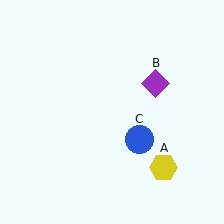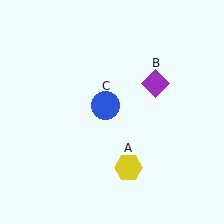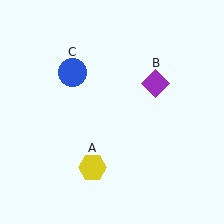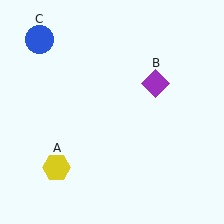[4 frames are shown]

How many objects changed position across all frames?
2 objects changed position: yellow hexagon (object A), blue circle (object C).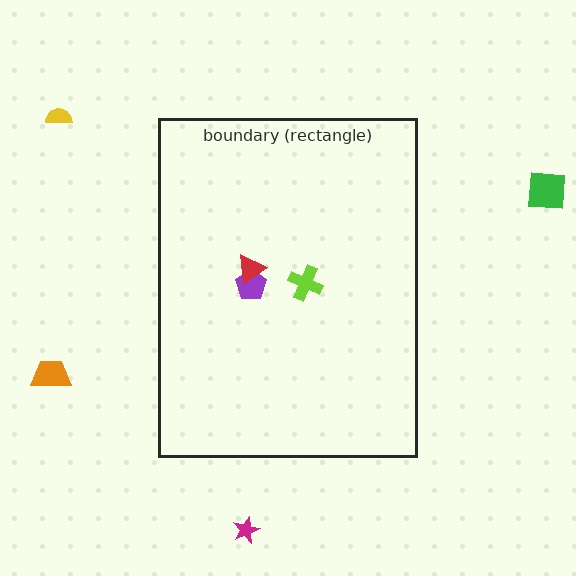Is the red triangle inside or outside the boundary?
Inside.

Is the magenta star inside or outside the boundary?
Outside.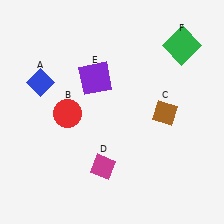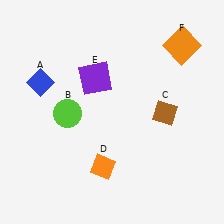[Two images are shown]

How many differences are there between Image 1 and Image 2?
There are 3 differences between the two images.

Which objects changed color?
B changed from red to lime. D changed from magenta to orange. F changed from green to orange.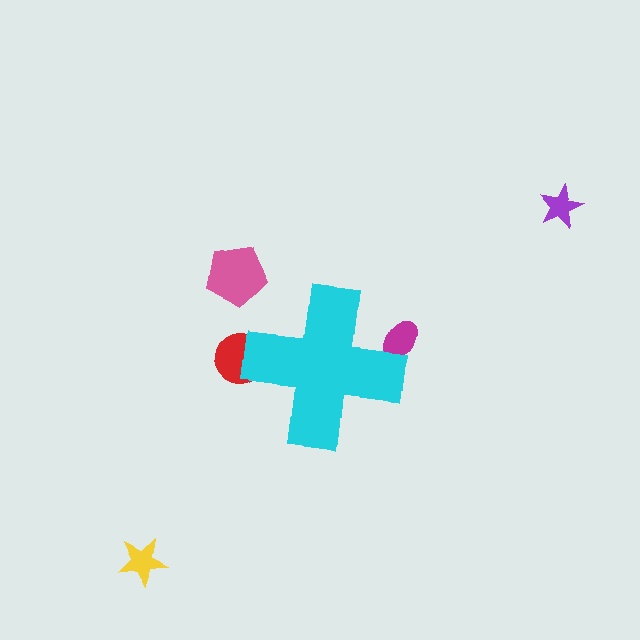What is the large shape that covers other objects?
A cyan cross.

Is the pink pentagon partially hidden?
No, the pink pentagon is fully visible.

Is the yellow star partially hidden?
No, the yellow star is fully visible.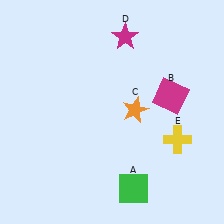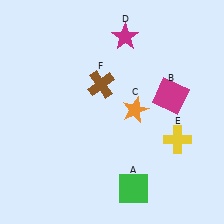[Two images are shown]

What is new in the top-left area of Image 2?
A brown cross (F) was added in the top-left area of Image 2.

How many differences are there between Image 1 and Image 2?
There is 1 difference between the two images.